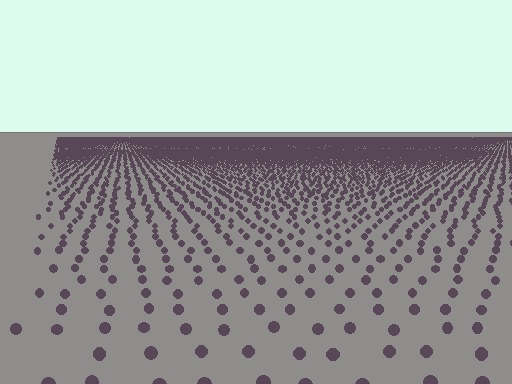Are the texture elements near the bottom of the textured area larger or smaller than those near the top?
Larger. Near the bottom, elements are closer to the viewer and appear at a bigger on-screen size.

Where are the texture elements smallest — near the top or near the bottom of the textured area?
Near the top.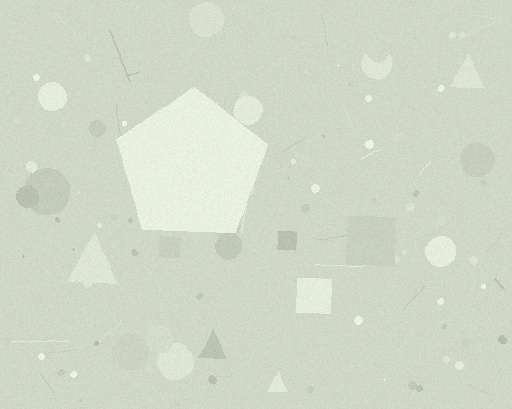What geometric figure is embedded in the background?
A pentagon is embedded in the background.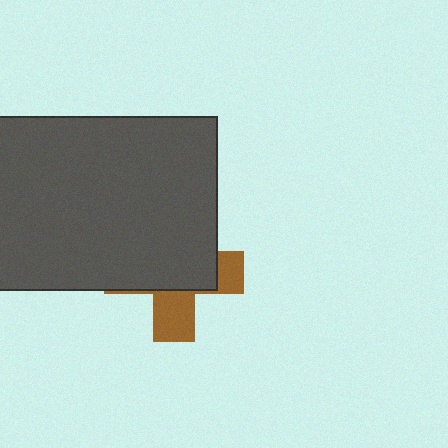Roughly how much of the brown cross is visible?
A small part of it is visible (roughly 33%).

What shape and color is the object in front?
The object in front is a dark gray rectangle.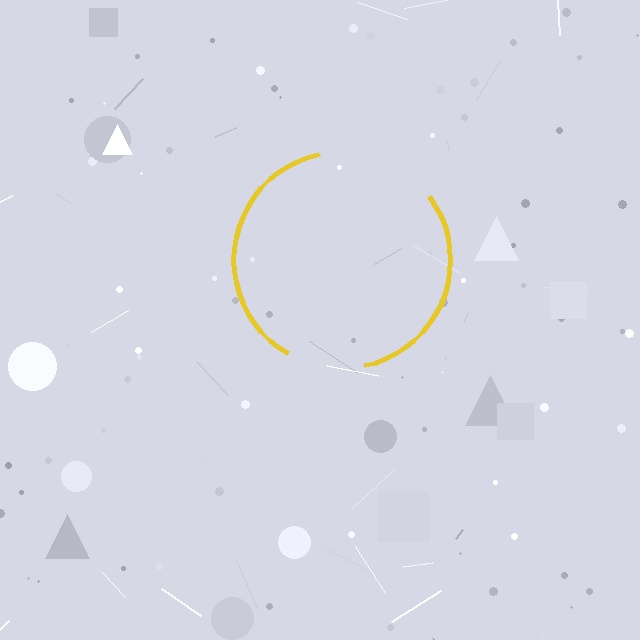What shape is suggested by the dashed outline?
The dashed outline suggests a circle.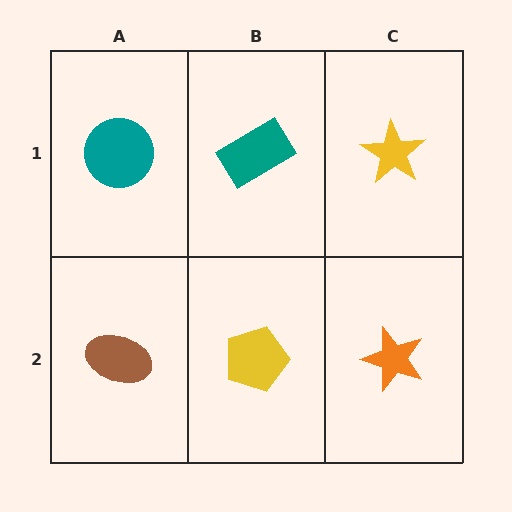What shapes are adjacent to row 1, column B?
A yellow pentagon (row 2, column B), a teal circle (row 1, column A), a yellow star (row 1, column C).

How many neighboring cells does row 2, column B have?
3.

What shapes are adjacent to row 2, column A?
A teal circle (row 1, column A), a yellow pentagon (row 2, column B).